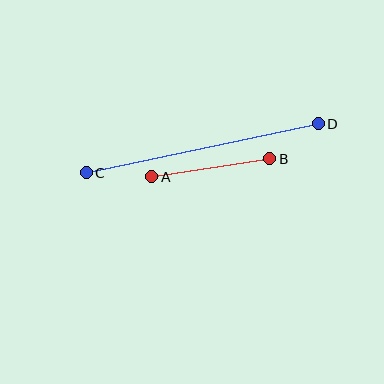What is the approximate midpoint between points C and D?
The midpoint is at approximately (202, 148) pixels.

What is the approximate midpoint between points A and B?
The midpoint is at approximately (211, 168) pixels.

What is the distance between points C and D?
The distance is approximately 237 pixels.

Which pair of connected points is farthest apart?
Points C and D are farthest apart.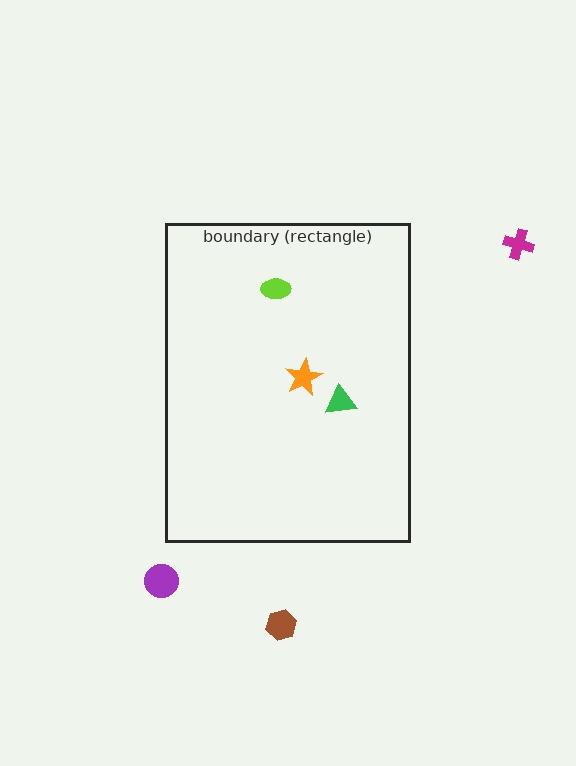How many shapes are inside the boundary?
3 inside, 3 outside.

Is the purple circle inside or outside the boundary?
Outside.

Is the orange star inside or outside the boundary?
Inside.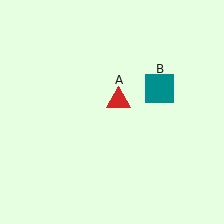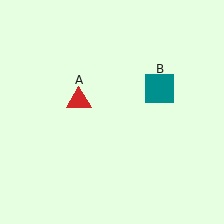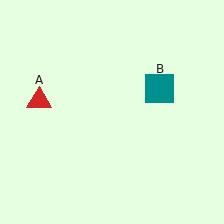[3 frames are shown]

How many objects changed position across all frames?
1 object changed position: red triangle (object A).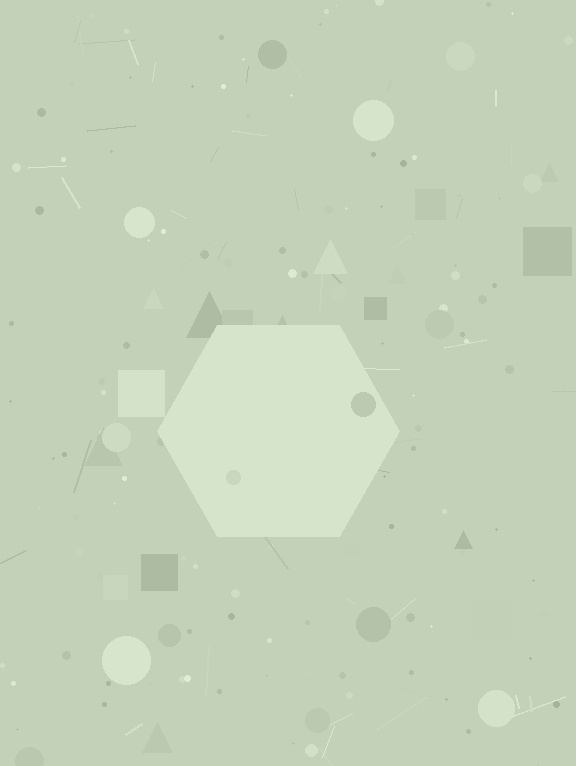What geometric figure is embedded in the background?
A hexagon is embedded in the background.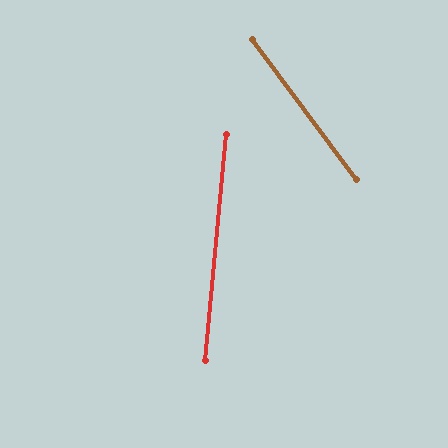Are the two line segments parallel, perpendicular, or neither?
Neither parallel nor perpendicular — they differ by about 42°.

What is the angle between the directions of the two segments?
Approximately 42 degrees.